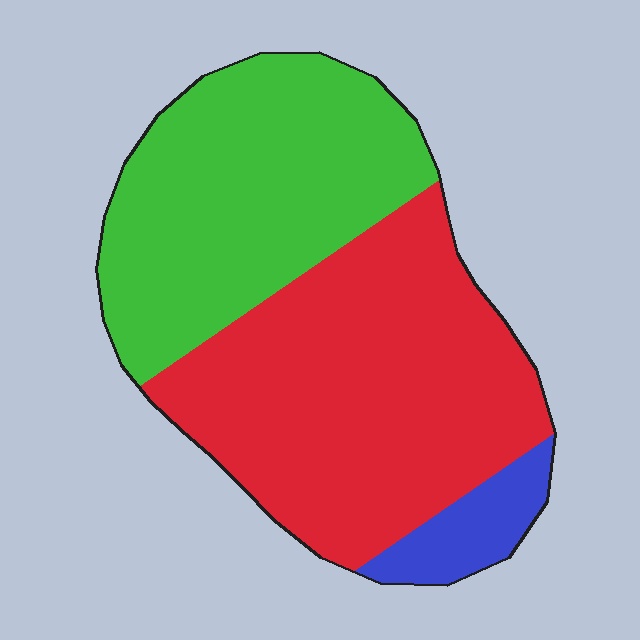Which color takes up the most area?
Red, at roughly 50%.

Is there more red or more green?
Red.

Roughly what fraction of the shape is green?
Green takes up between a third and a half of the shape.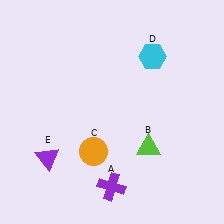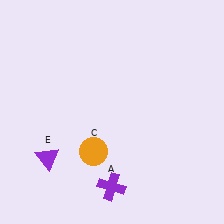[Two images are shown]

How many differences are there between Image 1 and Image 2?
There are 2 differences between the two images.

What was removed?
The lime triangle (B), the cyan hexagon (D) were removed in Image 2.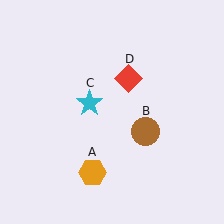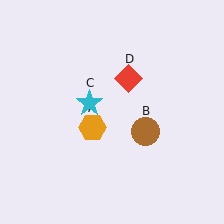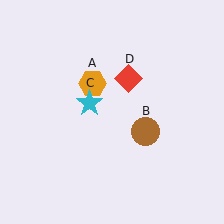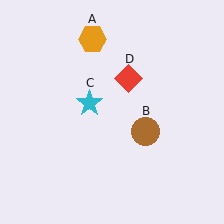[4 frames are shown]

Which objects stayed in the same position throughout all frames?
Brown circle (object B) and cyan star (object C) and red diamond (object D) remained stationary.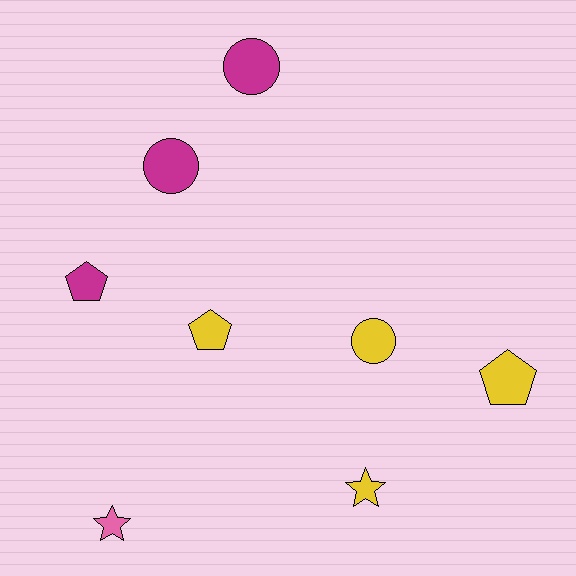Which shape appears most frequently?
Circle, with 3 objects.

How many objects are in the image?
There are 8 objects.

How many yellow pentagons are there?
There are 2 yellow pentagons.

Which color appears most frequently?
Yellow, with 4 objects.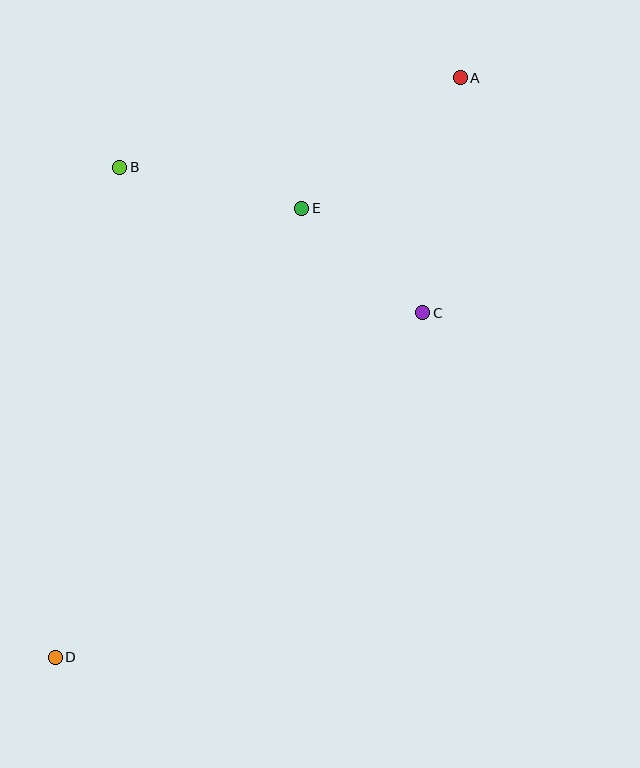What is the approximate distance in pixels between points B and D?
The distance between B and D is approximately 494 pixels.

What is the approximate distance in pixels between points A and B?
The distance between A and B is approximately 352 pixels.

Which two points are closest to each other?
Points C and E are closest to each other.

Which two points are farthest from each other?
Points A and D are farthest from each other.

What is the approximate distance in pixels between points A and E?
The distance between A and E is approximately 205 pixels.